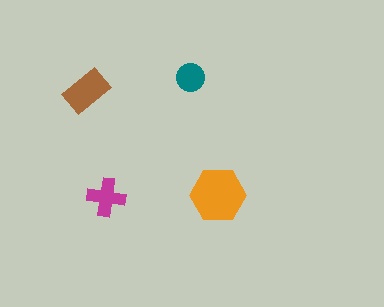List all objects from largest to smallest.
The orange hexagon, the brown rectangle, the magenta cross, the teal circle.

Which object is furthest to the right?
The orange hexagon is rightmost.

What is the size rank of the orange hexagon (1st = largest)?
1st.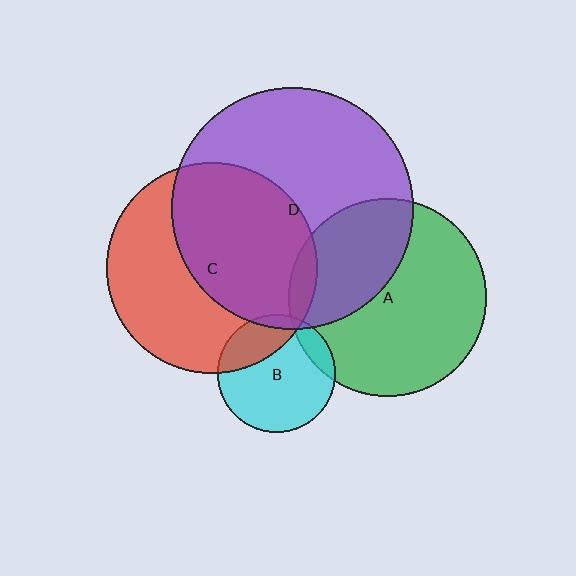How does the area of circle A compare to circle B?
Approximately 2.8 times.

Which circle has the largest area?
Circle D (purple).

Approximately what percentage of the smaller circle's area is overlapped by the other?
Approximately 5%.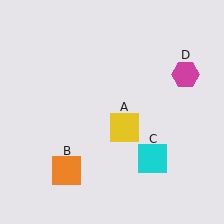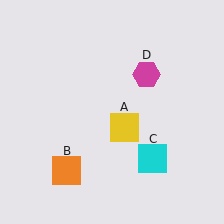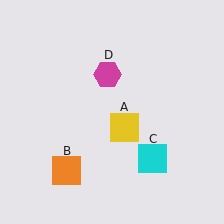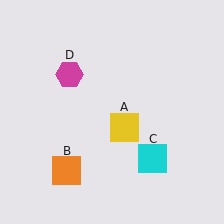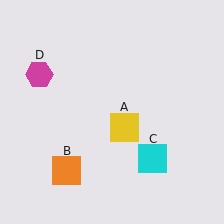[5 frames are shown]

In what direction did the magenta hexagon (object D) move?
The magenta hexagon (object D) moved left.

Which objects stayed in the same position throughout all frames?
Yellow square (object A) and orange square (object B) and cyan square (object C) remained stationary.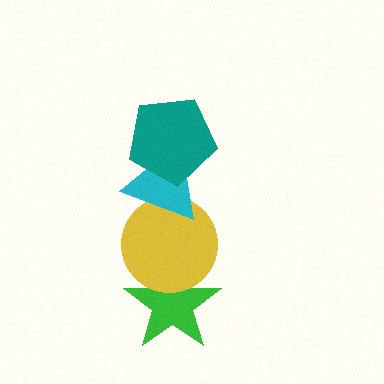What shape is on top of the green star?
The yellow circle is on top of the green star.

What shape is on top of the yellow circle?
The cyan triangle is on top of the yellow circle.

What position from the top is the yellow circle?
The yellow circle is 3rd from the top.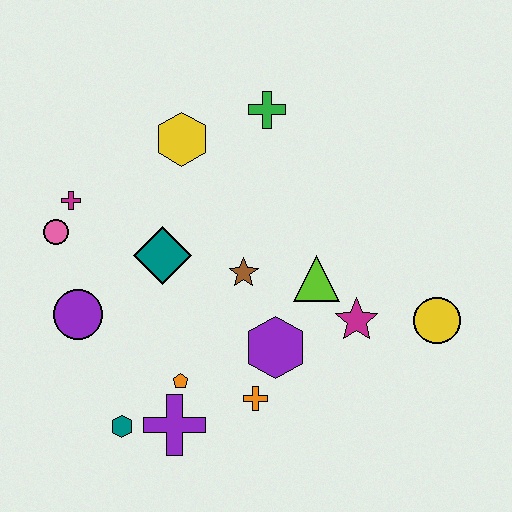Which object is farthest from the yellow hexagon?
The yellow circle is farthest from the yellow hexagon.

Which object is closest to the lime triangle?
The magenta star is closest to the lime triangle.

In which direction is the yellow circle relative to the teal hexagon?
The yellow circle is to the right of the teal hexagon.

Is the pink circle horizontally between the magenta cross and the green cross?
No